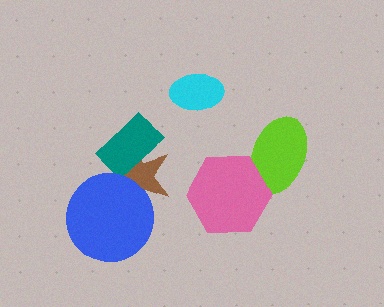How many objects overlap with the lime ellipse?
1 object overlaps with the lime ellipse.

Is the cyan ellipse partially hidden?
No, no other shape covers it.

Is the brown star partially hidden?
Yes, it is partially covered by another shape.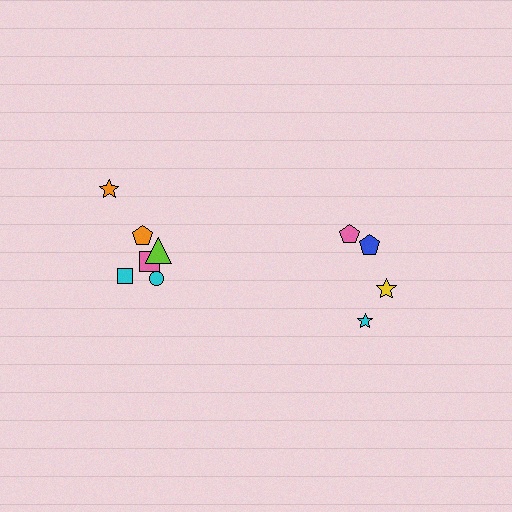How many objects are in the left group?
There are 6 objects.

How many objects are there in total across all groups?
There are 10 objects.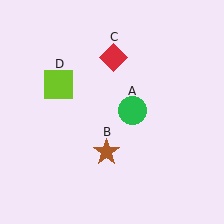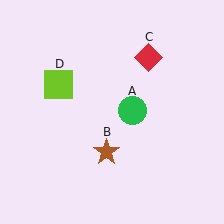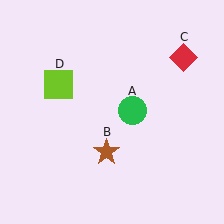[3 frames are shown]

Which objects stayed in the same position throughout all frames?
Green circle (object A) and brown star (object B) and lime square (object D) remained stationary.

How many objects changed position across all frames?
1 object changed position: red diamond (object C).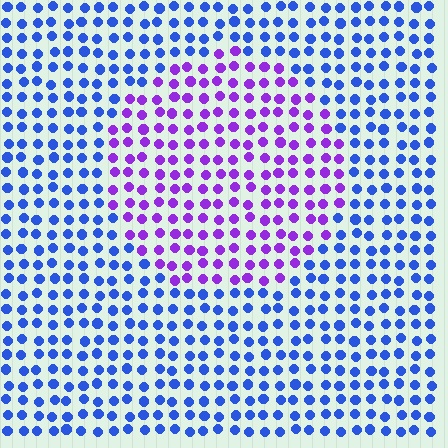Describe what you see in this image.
The image is filled with small blue elements in a uniform arrangement. A circle-shaped region is visible where the elements are tinted to a slightly different hue, forming a subtle color boundary.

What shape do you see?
I see a circle.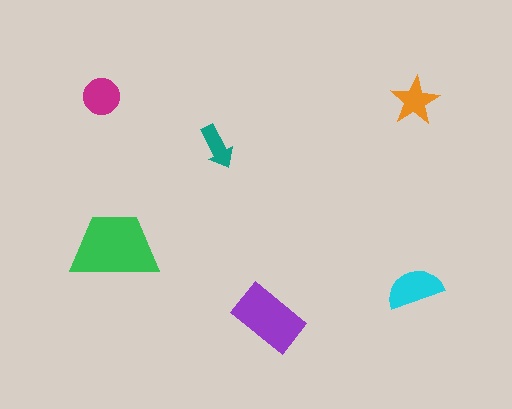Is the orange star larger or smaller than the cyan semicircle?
Smaller.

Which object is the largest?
The green trapezoid.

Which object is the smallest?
The teal arrow.